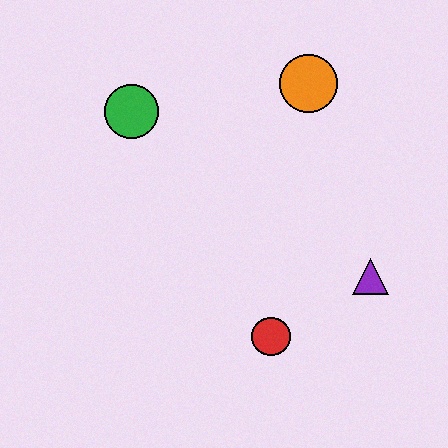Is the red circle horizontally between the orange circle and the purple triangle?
No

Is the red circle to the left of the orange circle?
Yes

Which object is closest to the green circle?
The orange circle is closest to the green circle.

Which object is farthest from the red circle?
The green circle is farthest from the red circle.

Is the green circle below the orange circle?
Yes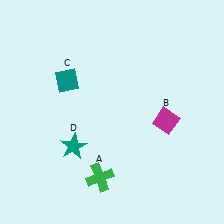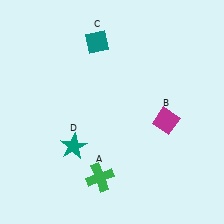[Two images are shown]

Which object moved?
The teal diamond (C) moved up.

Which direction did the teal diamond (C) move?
The teal diamond (C) moved up.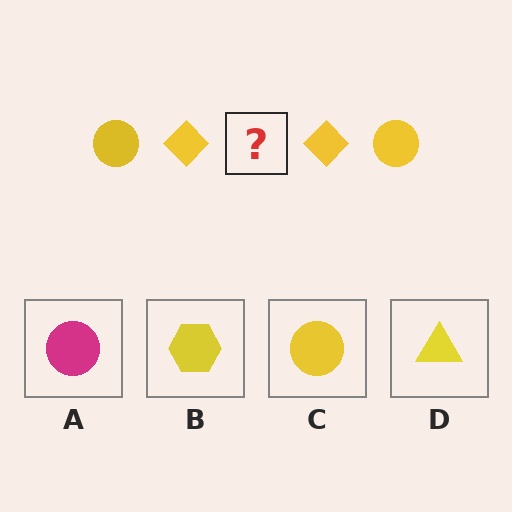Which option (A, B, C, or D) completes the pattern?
C.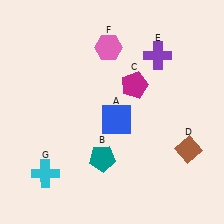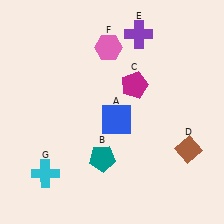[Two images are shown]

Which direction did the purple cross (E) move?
The purple cross (E) moved up.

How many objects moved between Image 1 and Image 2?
1 object moved between the two images.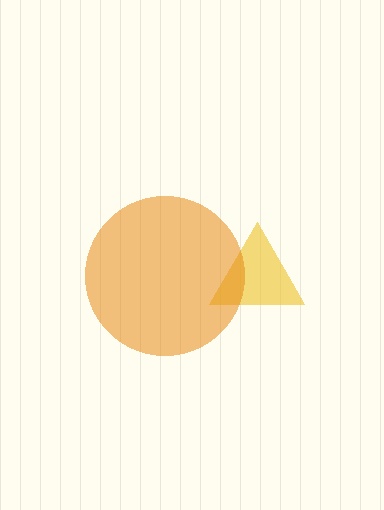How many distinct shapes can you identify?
There are 2 distinct shapes: a yellow triangle, an orange circle.